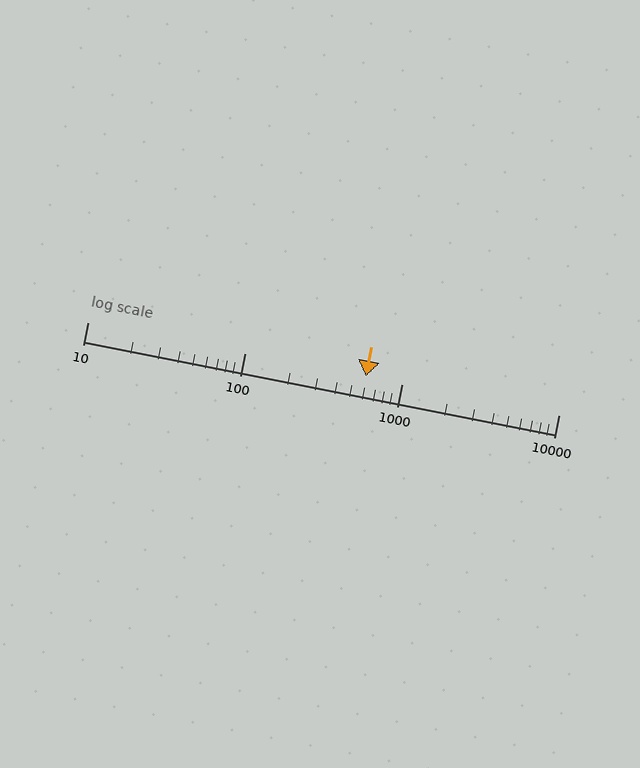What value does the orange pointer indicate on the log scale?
The pointer indicates approximately 590.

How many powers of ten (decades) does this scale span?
The scale spans 3 decades, from 10 to 10000.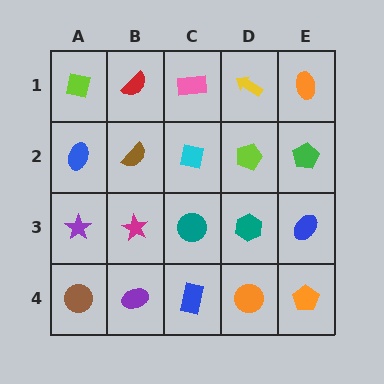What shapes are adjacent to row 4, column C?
A teal circle (row 3, column C), a purple ellipse (row 4, column B), an orange circle (row 4, column D).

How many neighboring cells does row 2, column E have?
3.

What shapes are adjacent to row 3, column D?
A lime pentagon (row 2, column D), an orange circle (row 4, column D), a teal circle (row 3, column C), a blue ellipse (row 3, column E).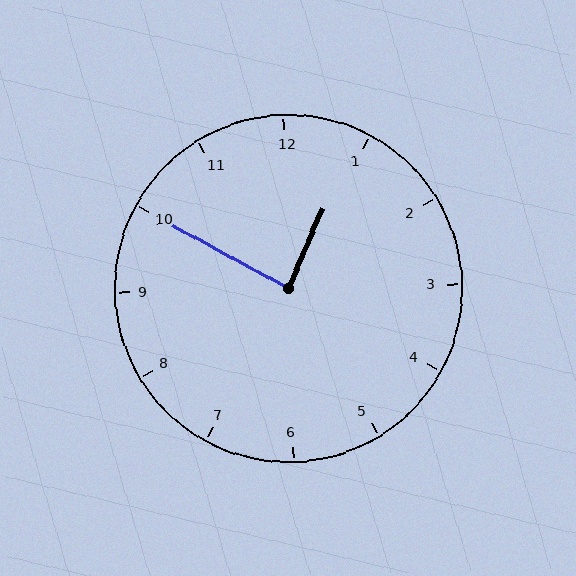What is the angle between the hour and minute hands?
Approximately 85 degrees.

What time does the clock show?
12:50.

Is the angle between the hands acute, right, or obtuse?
It is right.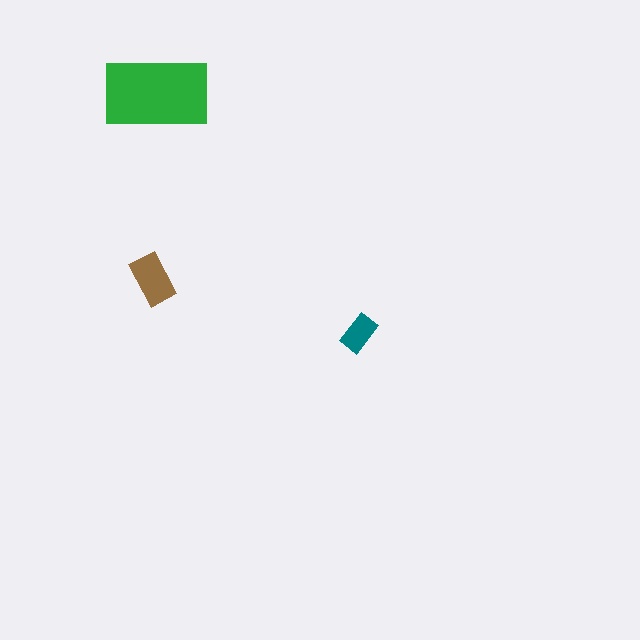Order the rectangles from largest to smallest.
the green one, the brown one, the teal one.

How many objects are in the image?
There are 3 objects in the image.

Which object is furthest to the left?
The brown rectangle is leftmost.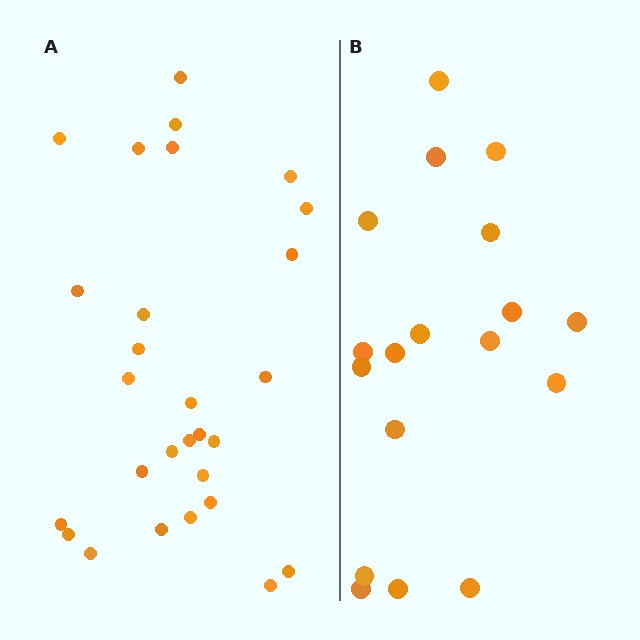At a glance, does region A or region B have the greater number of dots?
Region A (the left region) has more dots.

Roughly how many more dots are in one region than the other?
Region A has roughly 10 or so more dots than region B.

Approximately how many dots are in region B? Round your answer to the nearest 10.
About 20 dots. (The exact count is 18, which rounds to 20.)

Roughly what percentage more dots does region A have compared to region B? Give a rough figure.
About 55% more.